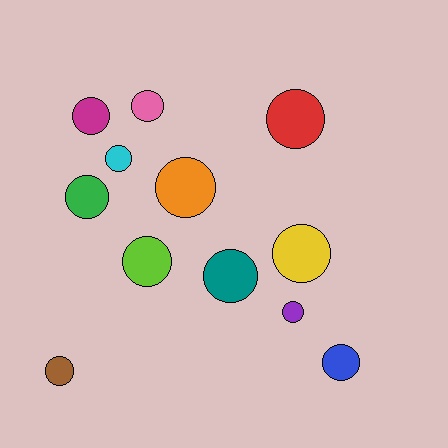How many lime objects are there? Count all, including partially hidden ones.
There is 1 lime object.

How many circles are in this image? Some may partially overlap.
There are 12 circles.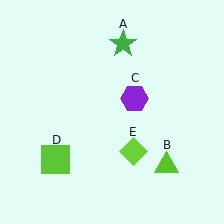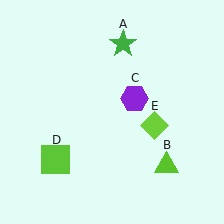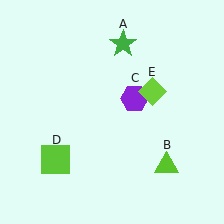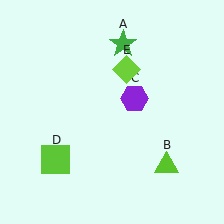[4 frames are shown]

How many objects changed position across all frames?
1 object changed position: lime diamond (object E).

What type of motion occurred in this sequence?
The lime diamond (object E) rotated counterclockwise around the center of the scene.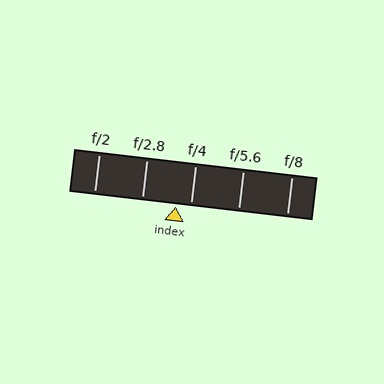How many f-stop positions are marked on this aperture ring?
There are 5 f-stop positions marked.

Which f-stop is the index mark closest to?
The index mark is closest to f/4.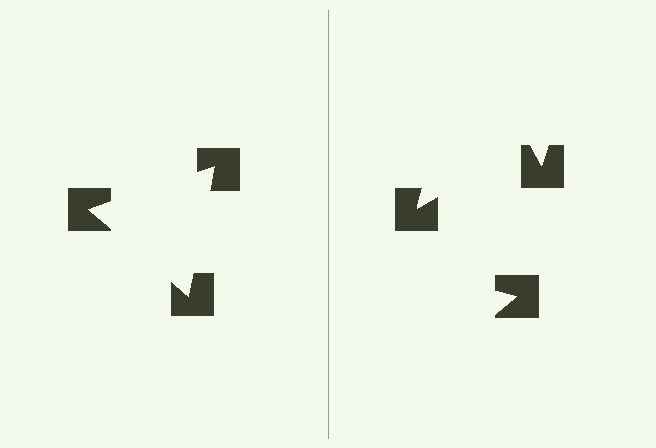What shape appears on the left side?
An illusory triangle.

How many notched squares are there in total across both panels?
6 — 3 on each side.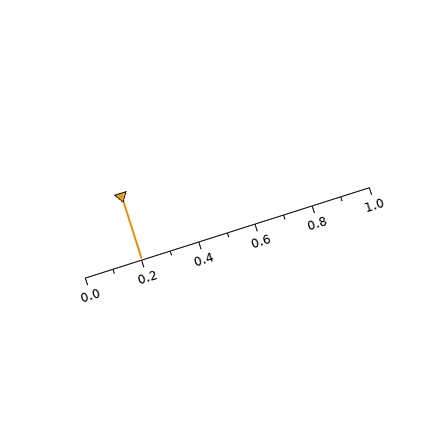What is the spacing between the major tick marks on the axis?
The major ticks are spaced 0.2 apart.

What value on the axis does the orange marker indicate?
The marker indicates approximately 0.2.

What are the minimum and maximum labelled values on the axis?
The axis runs from 0.0 to 1.0.